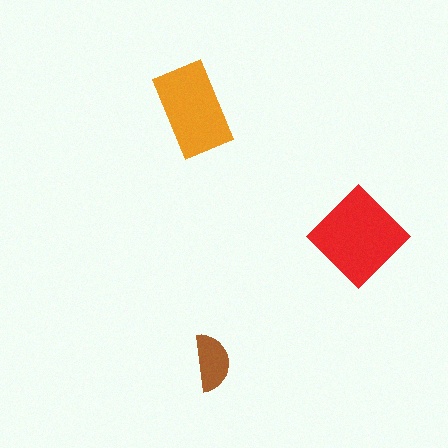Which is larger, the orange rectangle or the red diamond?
The red diamond.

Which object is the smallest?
The brown semicircle.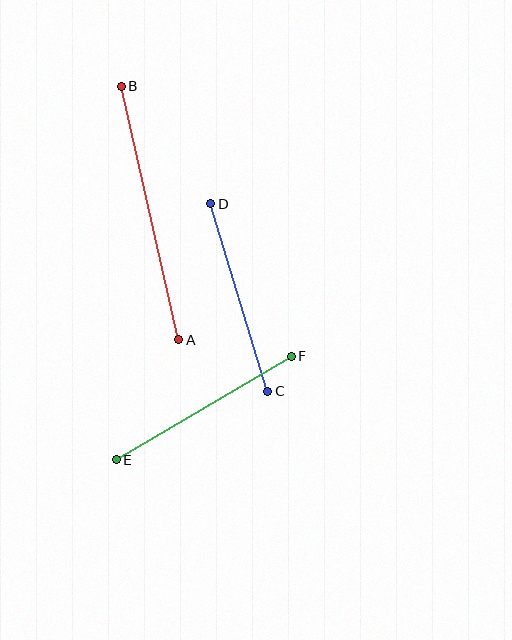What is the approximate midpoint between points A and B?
The midpoint is at approximately (150, 213) pixels.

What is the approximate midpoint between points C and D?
The midpoint is at approximately (239, 297) pixels.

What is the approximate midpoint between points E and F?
The midpoint is at approximately (204, 408) pixels.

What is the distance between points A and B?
The distance is approximately 260 pixels.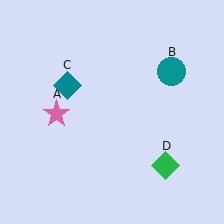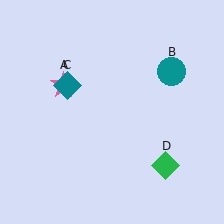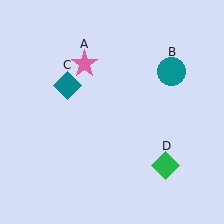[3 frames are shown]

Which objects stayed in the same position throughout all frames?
Teal circle (object B) and teal diamond (object C) and green diamond (object D) remained stationary.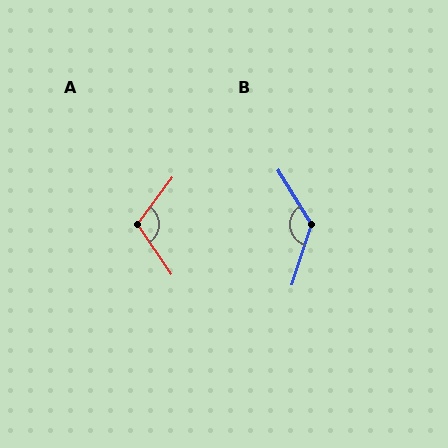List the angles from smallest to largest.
A (109°), B (131°).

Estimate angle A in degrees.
Approximately 109 degrees.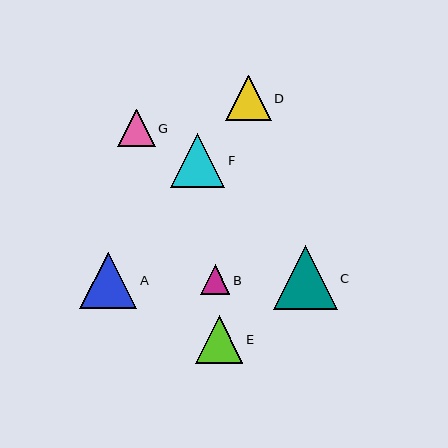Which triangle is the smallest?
Triangle B is the smallest with a size of approximately 29 pixels.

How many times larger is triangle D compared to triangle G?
Triangle D is approximately 1.2 times the size of triangle G.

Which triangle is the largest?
Triangle C is the largest with a size of approximately 63 pixels.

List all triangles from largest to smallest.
From largest to smallest: C, A, F, E, D, G, B.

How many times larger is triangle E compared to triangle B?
Triangle E is approximately 1.6 times the size of triangle B.